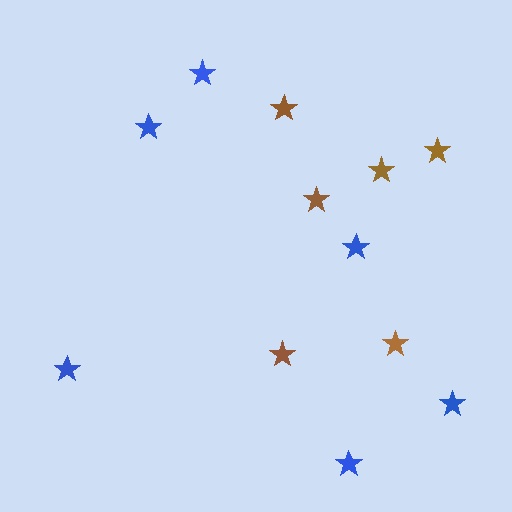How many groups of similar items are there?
There are 2 groups: one group of brown stars (6) and one group of blue stars (6).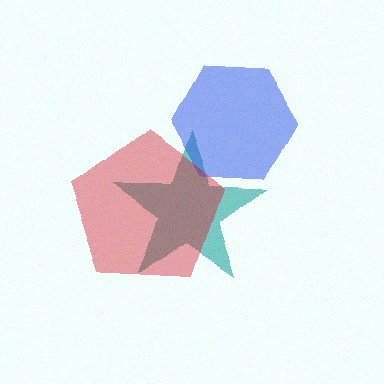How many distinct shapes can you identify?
There are 3 distinct shapes: a teal star, a blue hexagon, a red pentagon.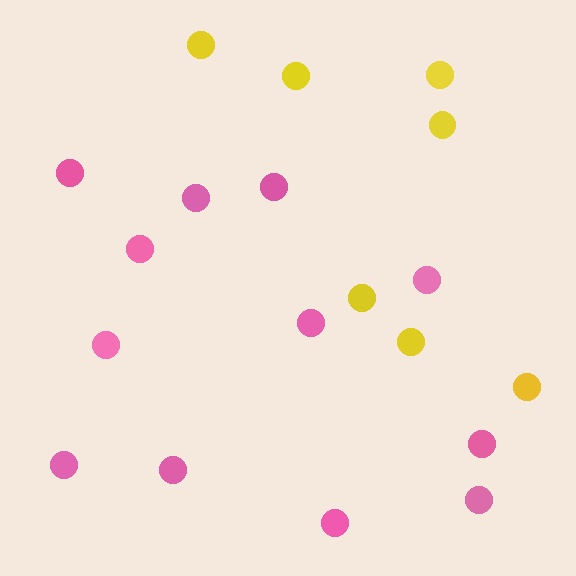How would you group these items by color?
There are 2 groups: one group of pink circles (12) and one group of yellow circles (7).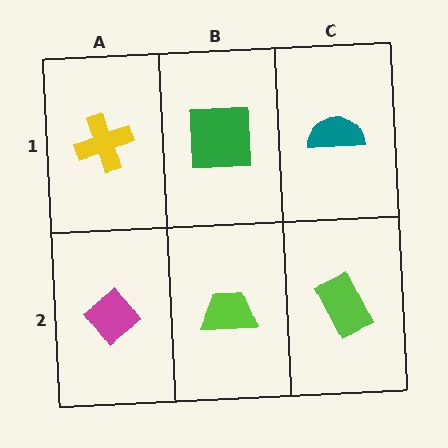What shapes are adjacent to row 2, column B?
A green square (row 1, column B), a magenta diamond (row 2, column A), a lime rectangle (row 2, column C).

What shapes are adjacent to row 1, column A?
A magenta diamond (row 2, column A), a green square (row 1, column B).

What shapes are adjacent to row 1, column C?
A lime rectangle (row 2, column C), a green square (row 1, column B).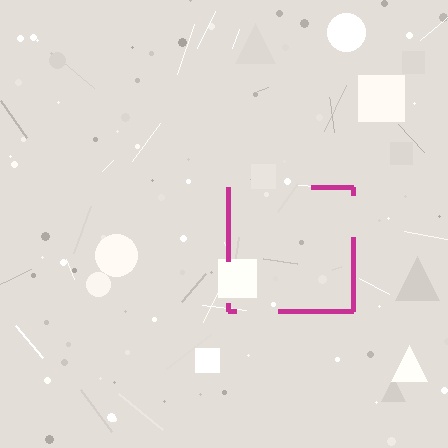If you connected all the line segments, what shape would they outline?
They would outline a square.